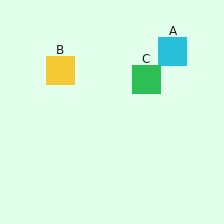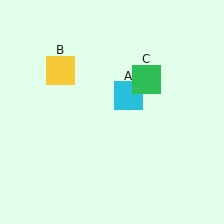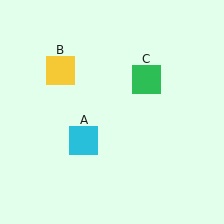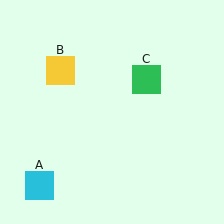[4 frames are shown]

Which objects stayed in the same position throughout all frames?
Yellow square (object B) and green square (object C) remained stationary.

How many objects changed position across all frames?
1 object changed position: cyan square (object A).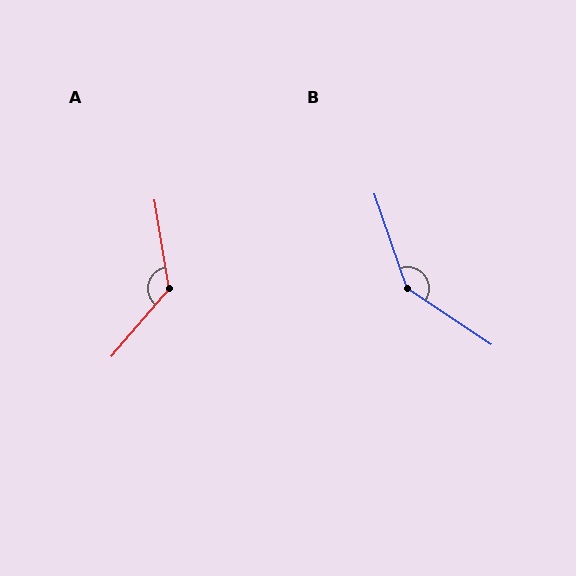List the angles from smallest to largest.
A (130°), B (143°).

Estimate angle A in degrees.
Approximately 130 degrees.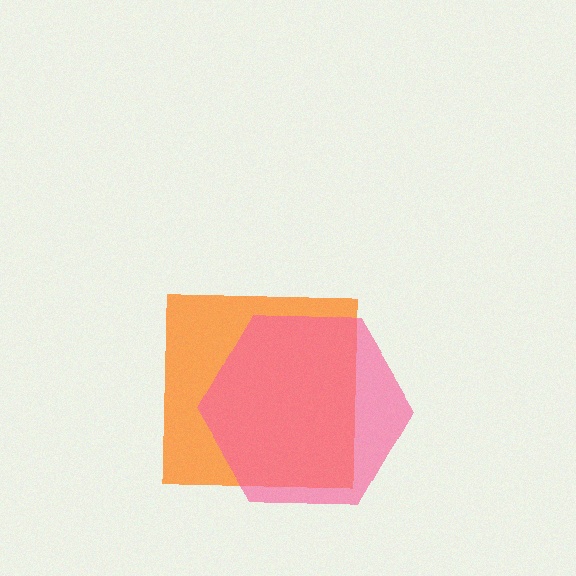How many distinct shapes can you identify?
There are 2 distinct shapes: an orange square, a pink hexagon.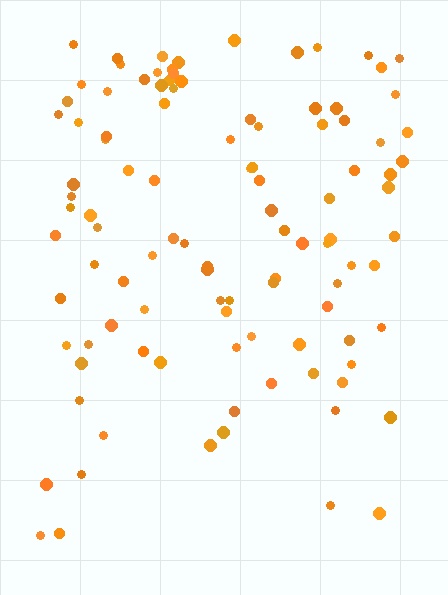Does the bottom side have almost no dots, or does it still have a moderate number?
Still a moderate number, just noticeably fewer than the top.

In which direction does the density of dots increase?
From bottom to top, with the top side densest.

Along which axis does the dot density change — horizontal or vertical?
Vertical.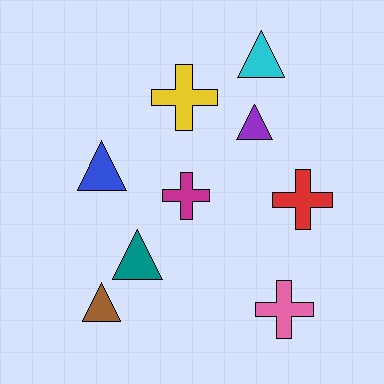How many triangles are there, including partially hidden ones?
There are 5 triangles.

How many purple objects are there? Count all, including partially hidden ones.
There is 1 purple object.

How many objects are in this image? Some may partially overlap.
There are 9 objects.